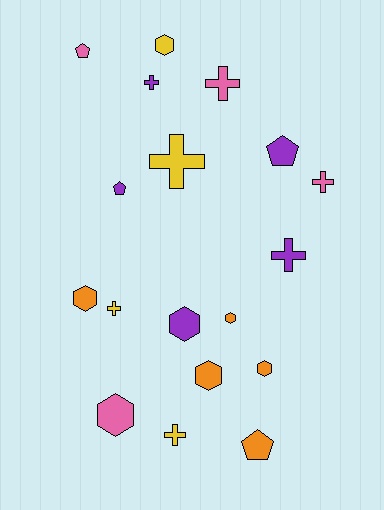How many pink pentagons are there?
There is 1 pink pentagon.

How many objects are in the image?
There are 18 objects.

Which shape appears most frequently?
Cross, with 7 objects.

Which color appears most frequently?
Purple, with 5 objects.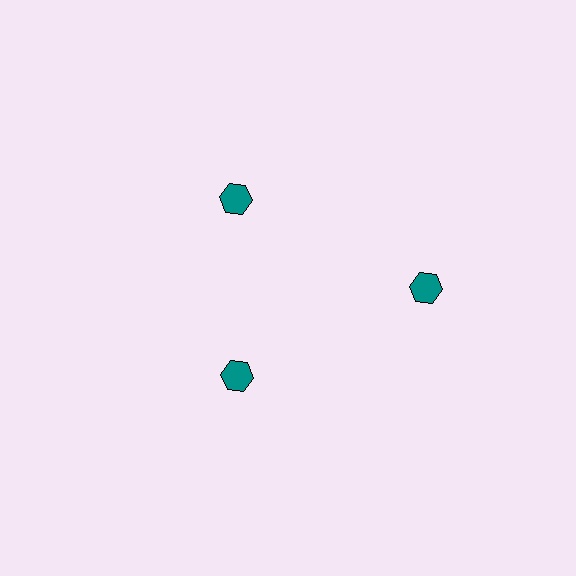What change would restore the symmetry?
The symmetry would be restored by moving it inward, back onto the ring so that all 3 hexagons sit at equal angles and equal distance from the center.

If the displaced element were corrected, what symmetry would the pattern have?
It would have 3-fold rotational symmetry — the pattern would map onto itself every 120 degrees.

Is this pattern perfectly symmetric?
No. The 3 teal hexagons are arranged in a ring, but one element near the 3 o'clock position is pushed outward from the center, breaking the 3-fold rotational symmetry.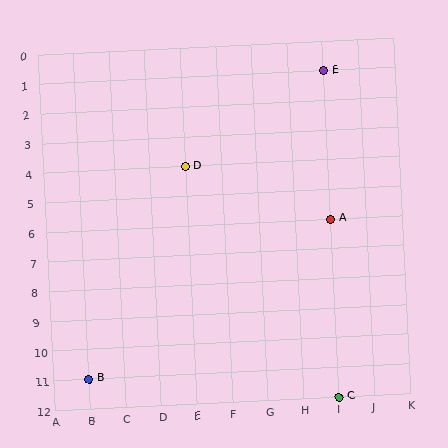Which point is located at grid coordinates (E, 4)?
Point D is at (E, 4).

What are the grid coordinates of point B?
Point B is at grid coordinates (B, 11).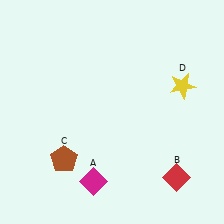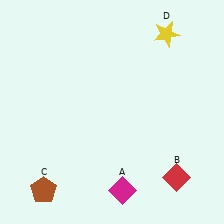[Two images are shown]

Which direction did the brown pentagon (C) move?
The brown pentagon (C) moved down.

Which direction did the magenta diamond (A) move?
The magenta diamond (A) moved right.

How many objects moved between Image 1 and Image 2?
3 objects moved between the two images.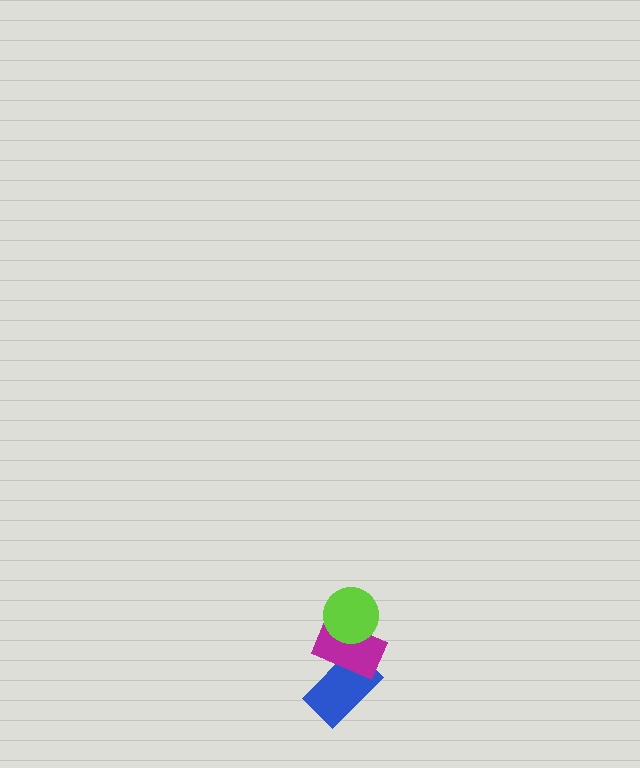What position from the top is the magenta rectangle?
The magenta rectangle is 2nd from the top.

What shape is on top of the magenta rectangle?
The lime circle is on top of the magenta rectangle.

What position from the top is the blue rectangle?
The blue rectangle is 3rd from the top.